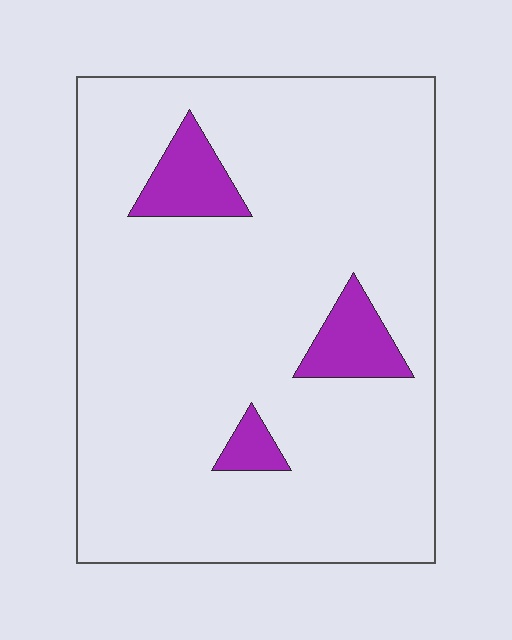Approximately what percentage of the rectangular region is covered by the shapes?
Approximately 10%.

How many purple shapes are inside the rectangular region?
3.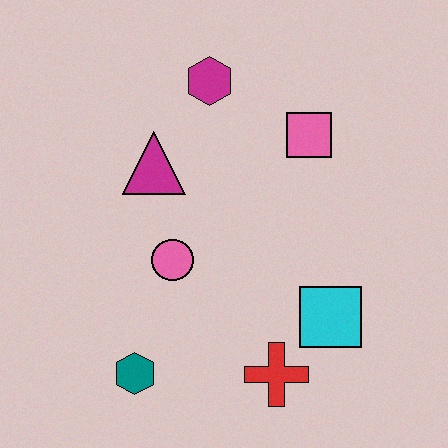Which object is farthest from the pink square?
The teal hexagon is farthest from the pink square.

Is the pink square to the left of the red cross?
No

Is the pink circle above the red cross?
Yes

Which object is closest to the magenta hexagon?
The magenta triangle is closest to the magenta hexagon.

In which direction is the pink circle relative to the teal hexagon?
The pink circle is above the teal hexagon.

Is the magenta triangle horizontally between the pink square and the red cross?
No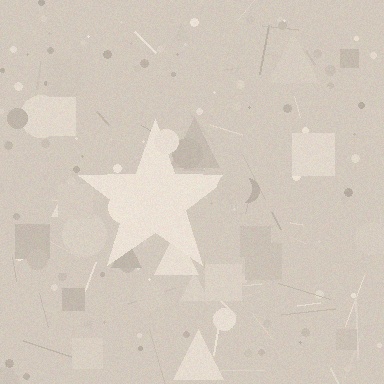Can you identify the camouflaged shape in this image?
The camouflaged shape is a star.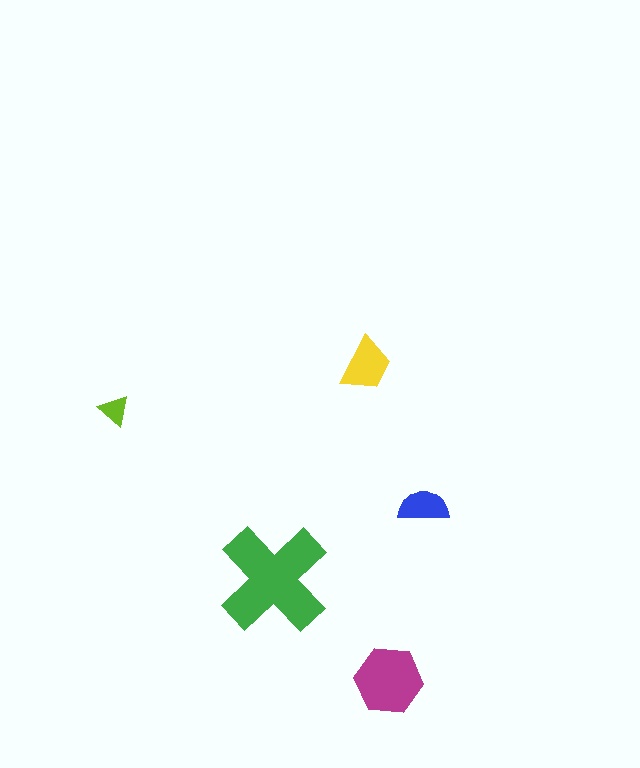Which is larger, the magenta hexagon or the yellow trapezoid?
The magenta hexagon.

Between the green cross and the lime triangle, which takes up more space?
The green cross.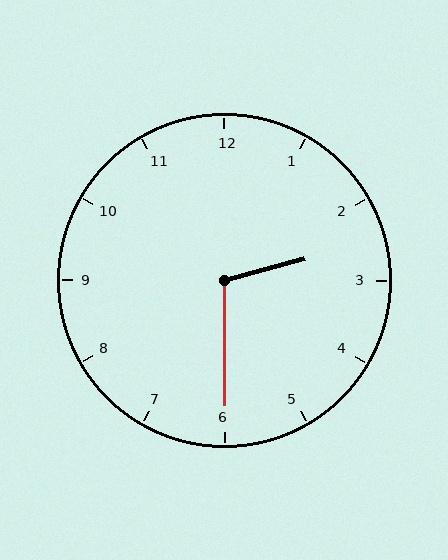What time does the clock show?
2:30.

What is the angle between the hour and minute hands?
Approximately 105 degrees.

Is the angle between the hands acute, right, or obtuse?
It is obtuse.